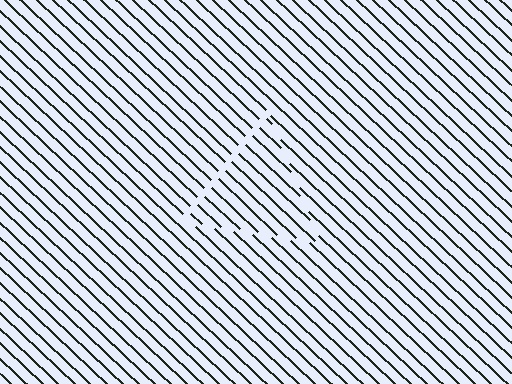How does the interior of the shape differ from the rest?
The interior of the shape contains the same grating, shifted by half a period — the contour is defined by the phase discontinuity where line-ends from the inner and outer gratings abut.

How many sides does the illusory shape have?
3 sides — the line-ends trace a triangle.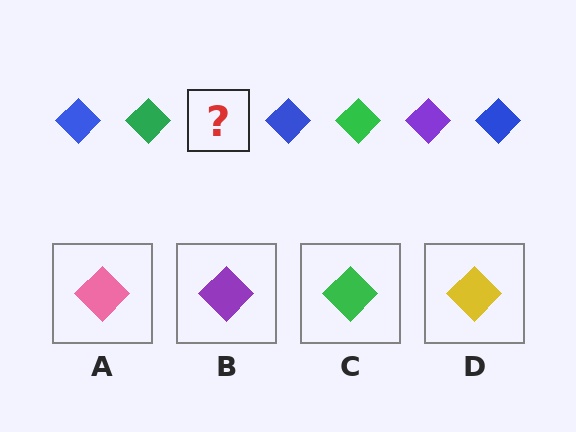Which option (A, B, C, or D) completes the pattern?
B.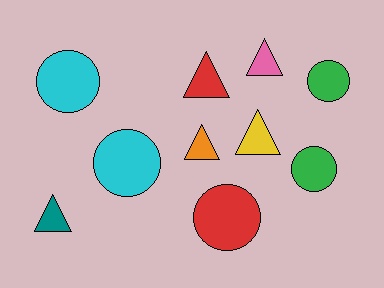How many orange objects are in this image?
There is 1 orange object.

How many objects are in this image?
There are 10 objects.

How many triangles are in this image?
There are 5 triangles.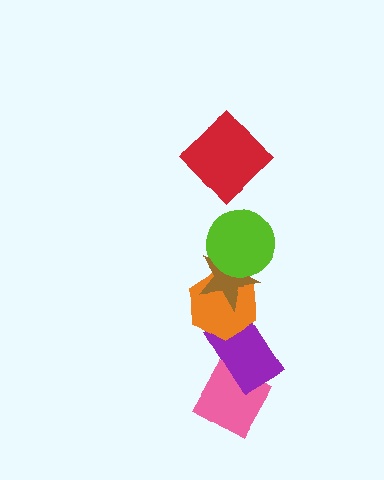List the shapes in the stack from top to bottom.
From top to bottom: the red diamond, the lime circle, the brown star, the orange hexagon, the purple rectangle, the pink diamond.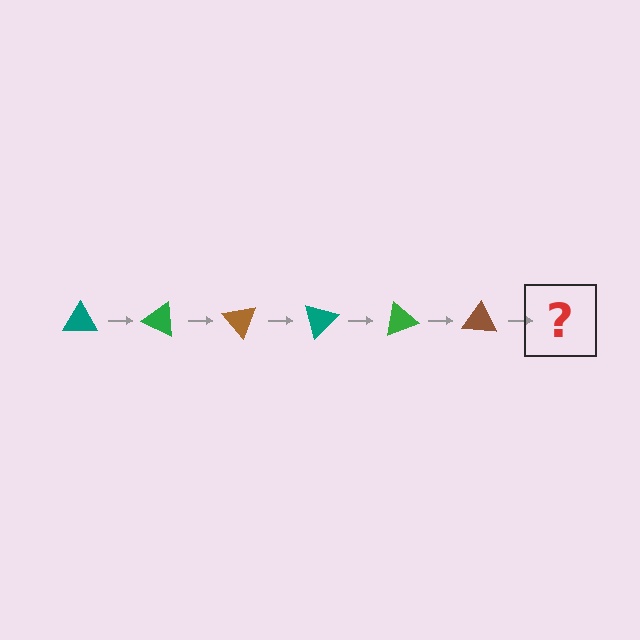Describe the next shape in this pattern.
It should be a teal triangle, rotated 150 degrees from the start.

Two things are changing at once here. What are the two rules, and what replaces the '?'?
The two rules are that it rotates 25 degrees each step and the color cycles through teal, green, and brown. The '?' should be a teal triangle, rotated 150 degrees from the start.